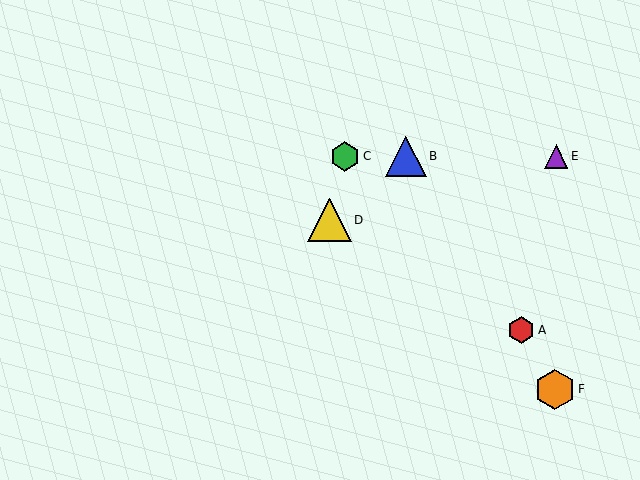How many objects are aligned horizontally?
3 objects (B, C, E) are aligned horizontally.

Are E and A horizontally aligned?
No, E is at y≈157 and A is at y≈330.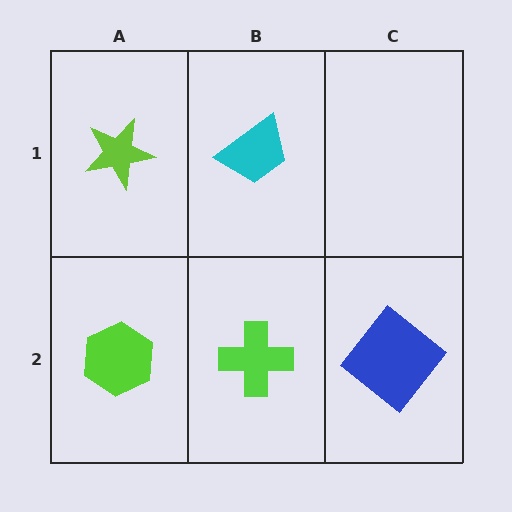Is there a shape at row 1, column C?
No, that cell is empty.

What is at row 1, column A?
A lime star.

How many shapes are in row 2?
3 shapes.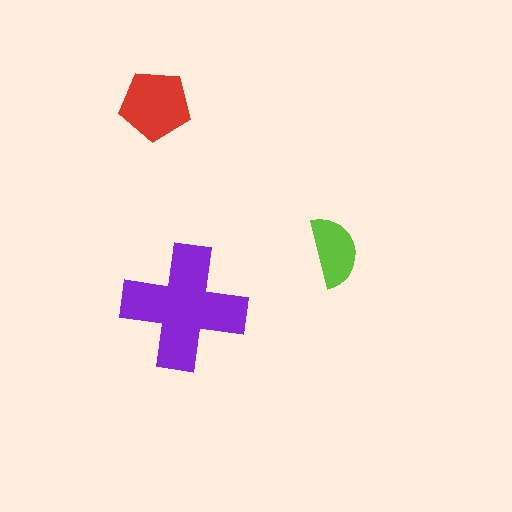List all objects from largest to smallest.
The purple cross, the red pentagon, the lime semicircle.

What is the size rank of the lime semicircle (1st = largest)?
3rd.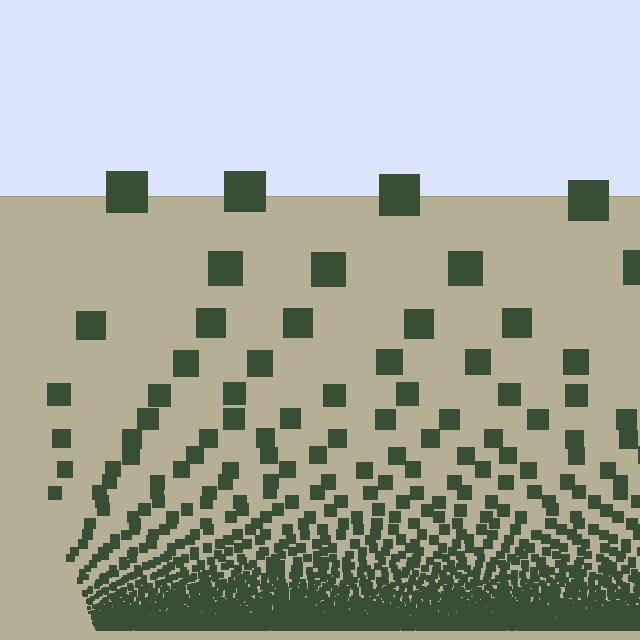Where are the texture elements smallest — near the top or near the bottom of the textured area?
Near the bottom.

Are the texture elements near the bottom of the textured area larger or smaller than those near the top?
Smaller. The gradient is inverted — elements near the bottom are smaller and denser.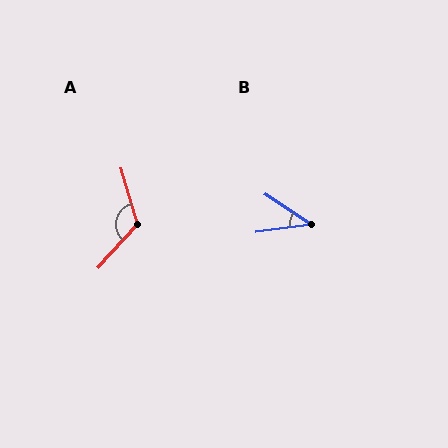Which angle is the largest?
A, at approximately 121 degrees.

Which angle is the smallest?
B, at approximately 40 degrees.